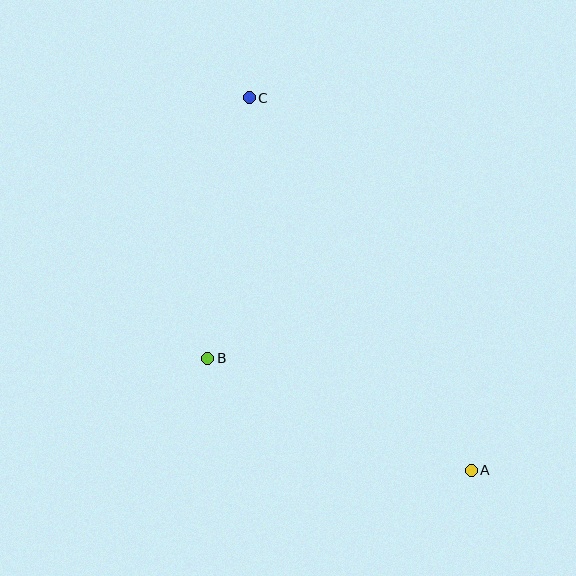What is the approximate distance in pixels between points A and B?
The distance between A and B is approximately 287 pixels.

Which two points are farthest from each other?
Points A and C are farthest from each other.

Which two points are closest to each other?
Points B and C are closest to each other.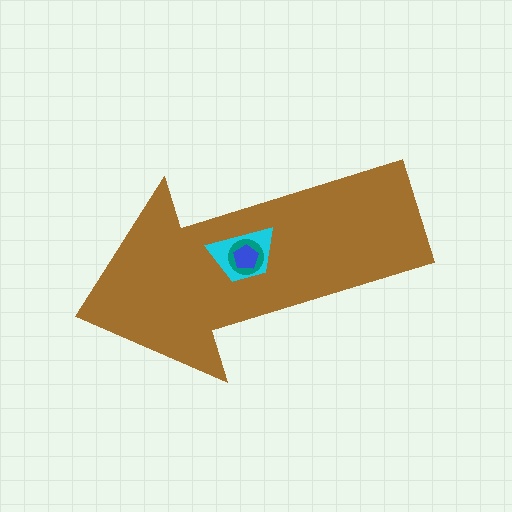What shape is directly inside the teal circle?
The blue pentagon.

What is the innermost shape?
The blue pentagon.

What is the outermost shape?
The brown arrow.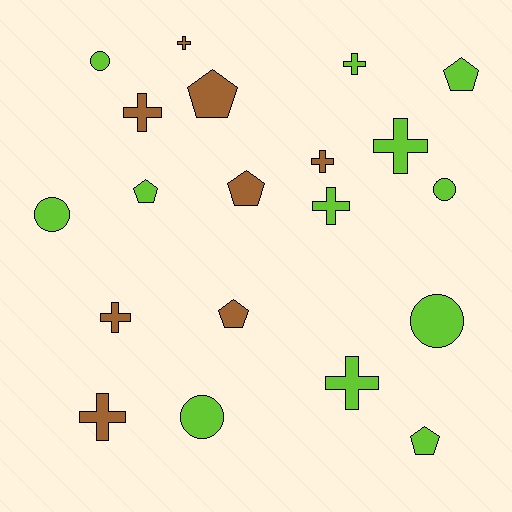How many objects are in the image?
There are 20 objects.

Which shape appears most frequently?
Cross, with 9 objects.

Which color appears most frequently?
Lime, with 12 objects.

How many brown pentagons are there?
There are 3 brown pentagons.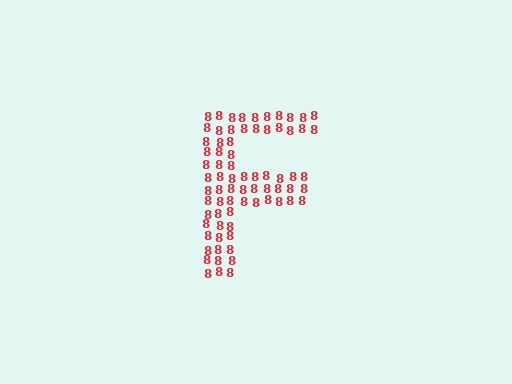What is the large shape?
The large shape is the letter F.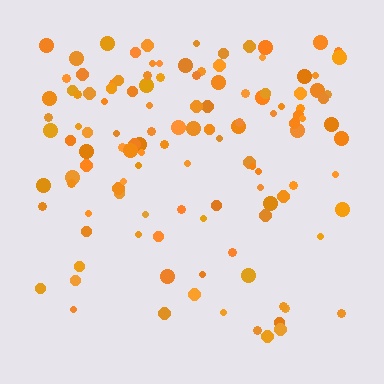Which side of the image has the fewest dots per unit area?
The bottom.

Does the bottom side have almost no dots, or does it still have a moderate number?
Still a moderate number, just noticeably fewer than the top.